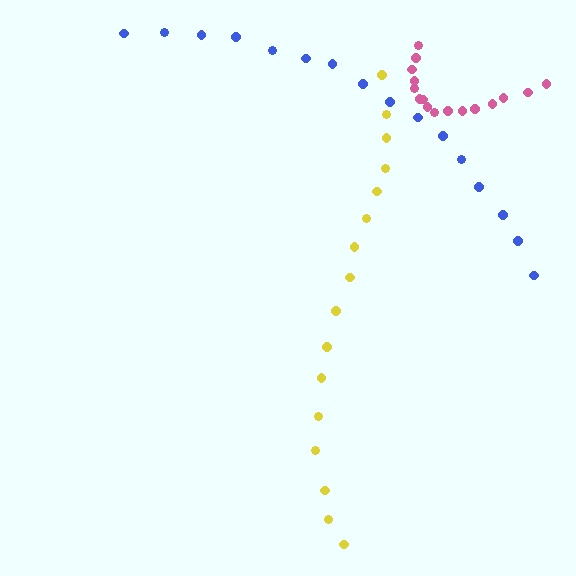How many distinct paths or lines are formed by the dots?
There are 3 distinct paths.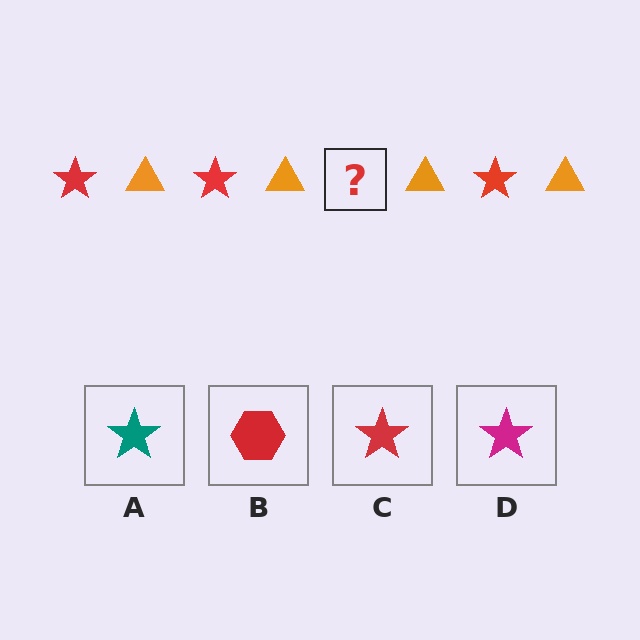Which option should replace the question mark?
Option C.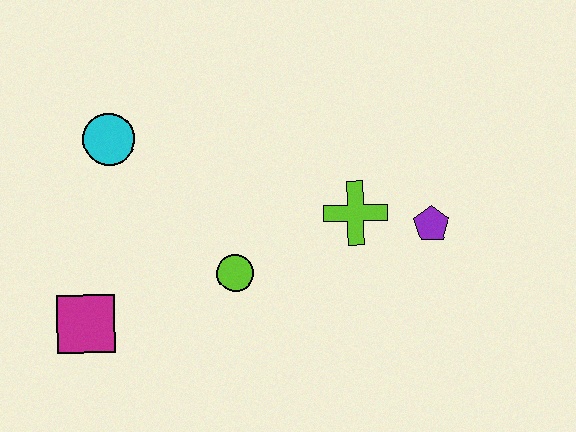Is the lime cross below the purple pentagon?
No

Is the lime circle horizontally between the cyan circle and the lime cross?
Yes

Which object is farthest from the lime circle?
The purple pentagon is farthest from the lime circle.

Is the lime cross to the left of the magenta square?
No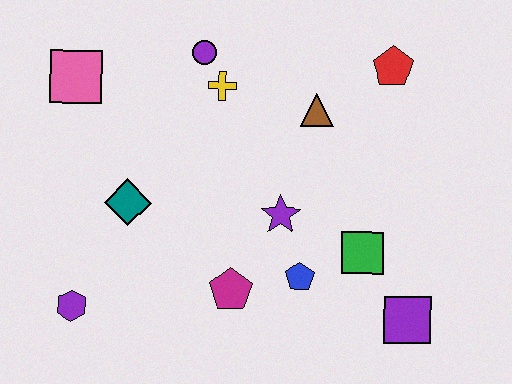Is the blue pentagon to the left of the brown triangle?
Yes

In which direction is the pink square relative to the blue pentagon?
The pink square is to the left of the blue pentagon.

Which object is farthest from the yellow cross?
The purple square is farthest from the yellow cross.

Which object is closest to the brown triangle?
The red pentagon is closest to the brown triangle.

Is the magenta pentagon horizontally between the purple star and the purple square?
No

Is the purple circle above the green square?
Yes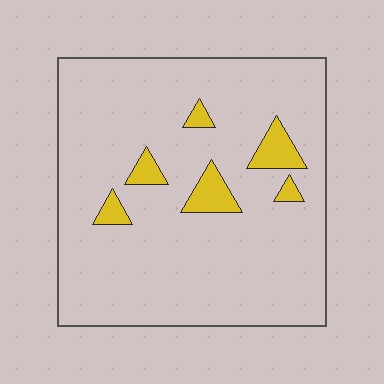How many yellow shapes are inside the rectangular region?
6.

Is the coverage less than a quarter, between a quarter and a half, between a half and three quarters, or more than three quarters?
Less than a quarter.